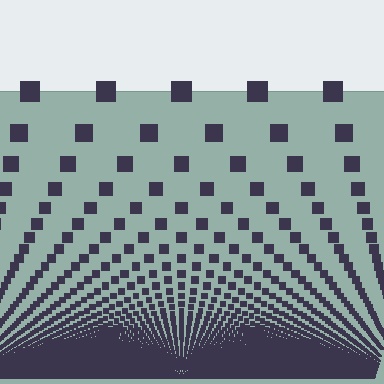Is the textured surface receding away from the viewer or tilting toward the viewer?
The surface appears to tilt toward the viewer. Texture elements get larger and sparser toward the top.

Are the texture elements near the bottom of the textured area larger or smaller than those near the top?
Smaller. The gradient is inverted — elements near the bottom are smaller and denser.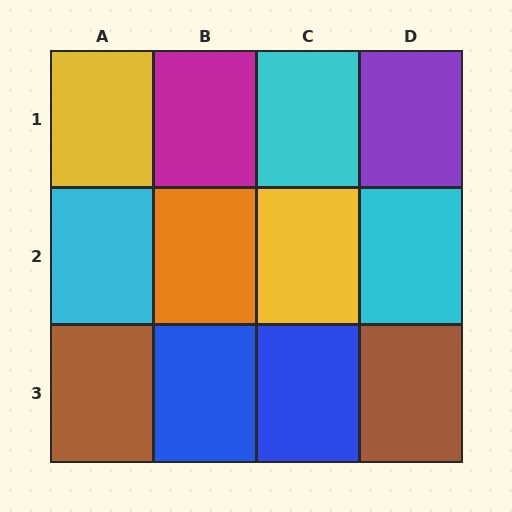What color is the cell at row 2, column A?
Cyan.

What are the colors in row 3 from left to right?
Brown, blue, blue, brown.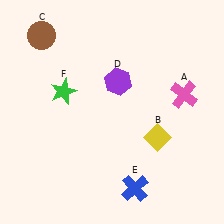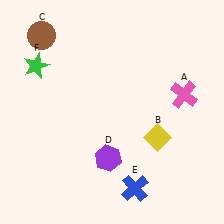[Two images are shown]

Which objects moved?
The objects that moved are: the purple hexagon (D), the green star (F).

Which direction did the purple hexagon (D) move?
The purple hexagon (D) moved down.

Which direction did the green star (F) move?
The green star (F) moved left.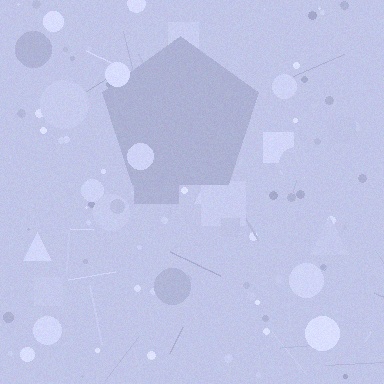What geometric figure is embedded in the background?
A pentagon is embedded in the background.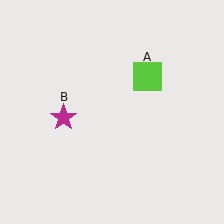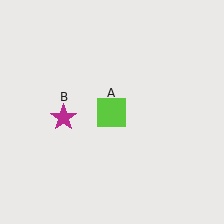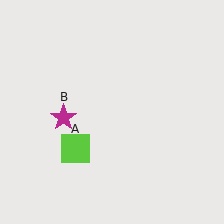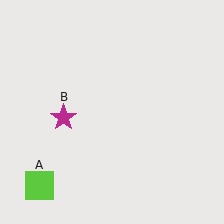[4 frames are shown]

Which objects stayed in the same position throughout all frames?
Magenta star (object B) remained stationary.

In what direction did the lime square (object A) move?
The lime square (object A) moved down and to the left.